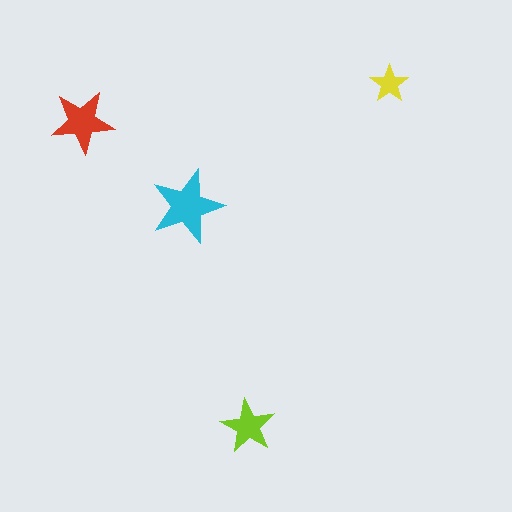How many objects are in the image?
There are 4 objects in the image.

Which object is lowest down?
The lime star is bottommost.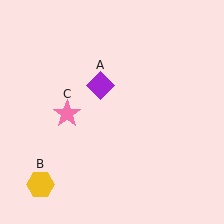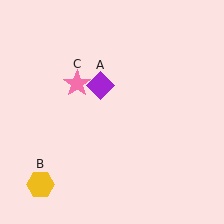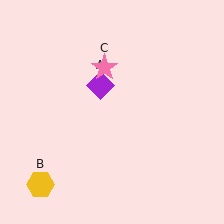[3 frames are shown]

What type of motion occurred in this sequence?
The pink star (object C) rotated clockwise around the center of the scene.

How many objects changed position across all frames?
1 object changed position: pink star (object C).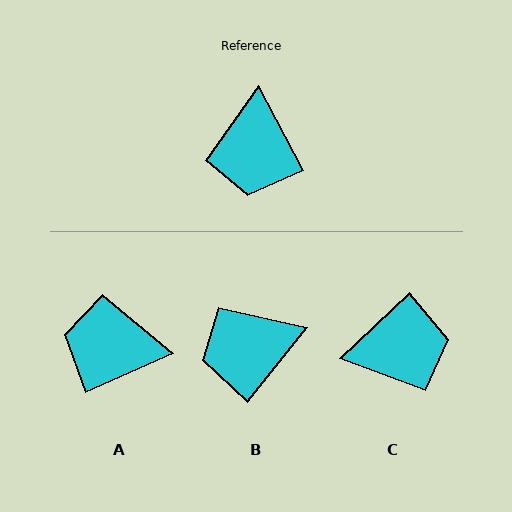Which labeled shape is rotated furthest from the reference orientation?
C, about 106 degrees away.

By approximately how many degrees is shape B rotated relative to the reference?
Approximately 67 degrees clockwise.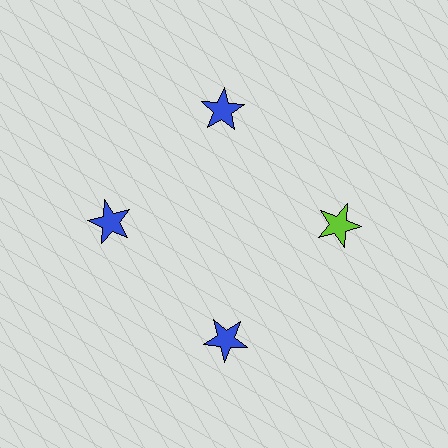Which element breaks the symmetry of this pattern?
The lime star at roughly the 3 o'clock position breaks the symmetry. All other shapes are blue stars.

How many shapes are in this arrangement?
There are 4 shapes arranged in a ring pattern.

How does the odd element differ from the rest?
It has a different color: lime instead of blue.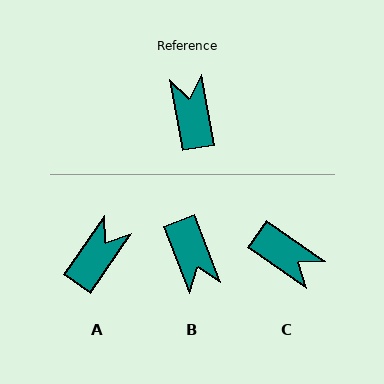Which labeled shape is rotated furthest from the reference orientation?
B, about 169 degrees away.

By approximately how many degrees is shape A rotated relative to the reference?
Approximately 44 degrees clockwise.